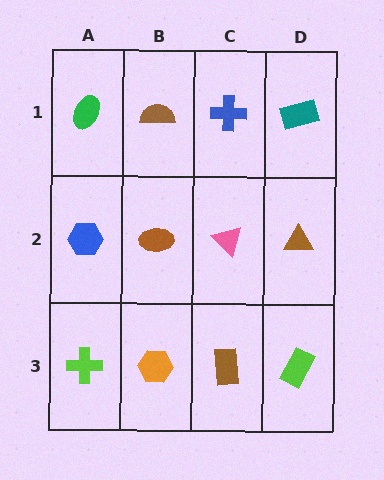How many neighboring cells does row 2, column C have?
4.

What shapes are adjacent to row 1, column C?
A pink triangle (row 2, column C), a brown semicircle (row 1, column B), a teal rectangle (row 1, column D).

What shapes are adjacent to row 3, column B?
A brown ellipse (row 2, column B), a lime cross (row 3, column A), a brown rectangle (row 3, column C).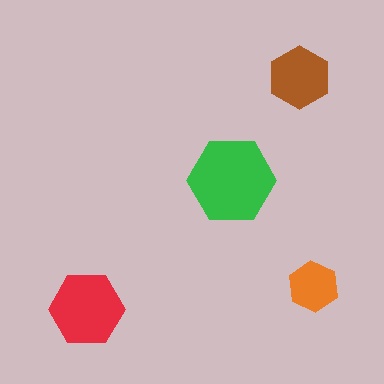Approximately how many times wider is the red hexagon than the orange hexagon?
About 1.5 times wider.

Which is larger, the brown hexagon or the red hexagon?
The red one.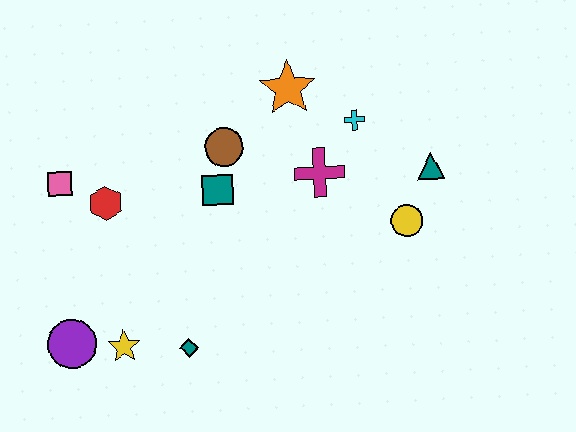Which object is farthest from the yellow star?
The teal triangle is farthest from the yellow star.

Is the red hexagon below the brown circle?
Yes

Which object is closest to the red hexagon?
The pink square is closest to the red hexagon.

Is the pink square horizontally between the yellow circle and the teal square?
No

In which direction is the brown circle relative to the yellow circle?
The brown circle is to the left of the yellow circle.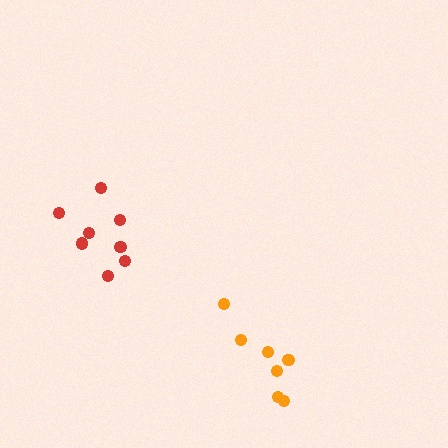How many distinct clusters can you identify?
There are 2 distinct clusters.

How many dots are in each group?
Group 1: 8 dots, Group 2: 7 dots (15 total).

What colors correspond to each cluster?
The clusters are colored: red, orange.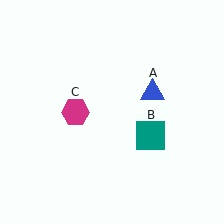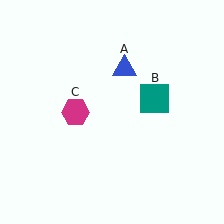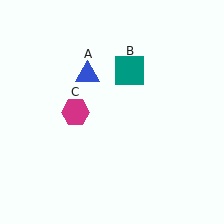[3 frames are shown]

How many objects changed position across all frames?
2 objects changed position: blue triangle (object A), teal square (object B).